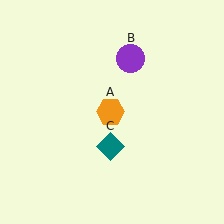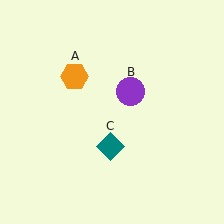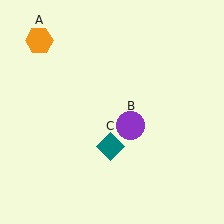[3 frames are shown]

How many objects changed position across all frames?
2 objects changed position: orange hexagon (object A), purple circle (object B).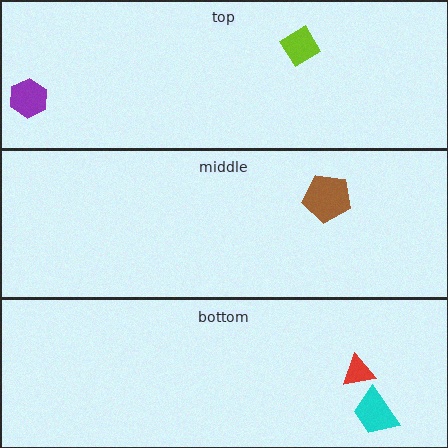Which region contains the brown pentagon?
The middle region.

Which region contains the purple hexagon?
The top region.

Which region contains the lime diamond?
The top region.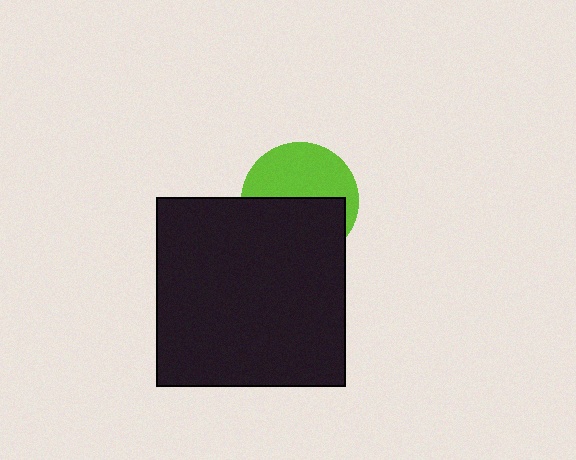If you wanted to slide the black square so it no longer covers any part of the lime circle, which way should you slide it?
Slide it down — that is the most direct way to separate the two shapes.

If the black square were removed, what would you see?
You would see the complete lime circle.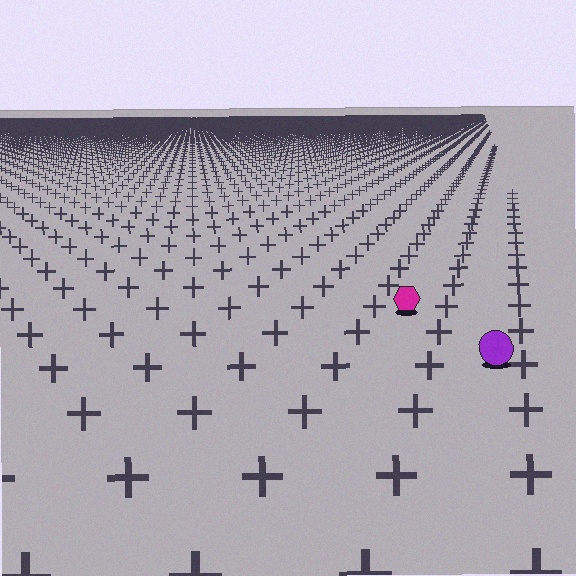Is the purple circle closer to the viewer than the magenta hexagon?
Yes. The purple circle is closer — you can tell from the texture gradient: the ground texture is coarser near it.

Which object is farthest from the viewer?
The magenta hexagon is farthest from the viewer. It appears smaller and the ground texture around it is denser.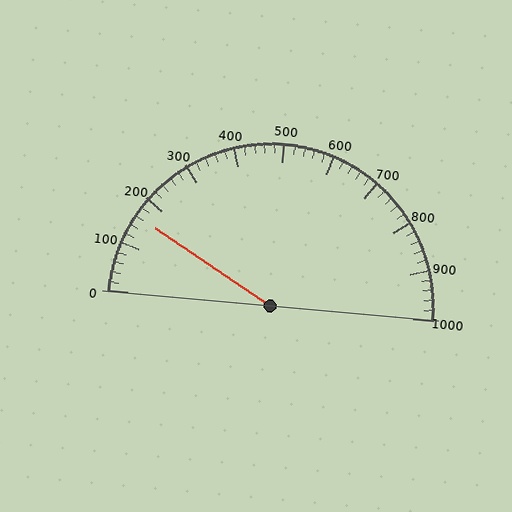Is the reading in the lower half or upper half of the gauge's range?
The reading is in the lower half of the range (0 to 1000).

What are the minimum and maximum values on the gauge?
The gauge ranges from 0 to 1000.